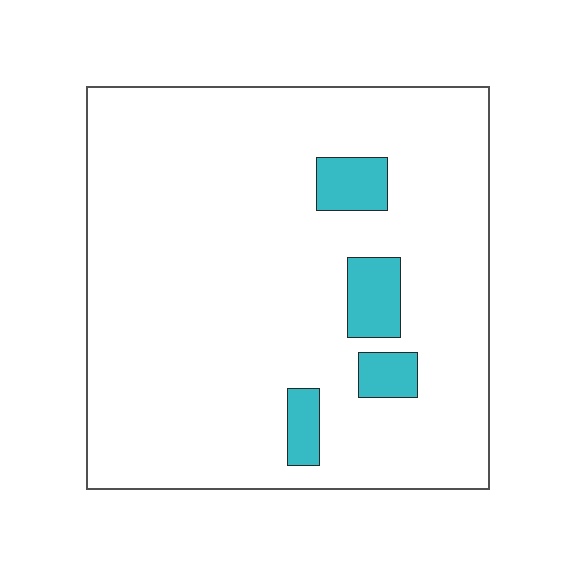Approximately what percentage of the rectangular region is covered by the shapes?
Approximately 10%.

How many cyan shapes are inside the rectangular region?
4.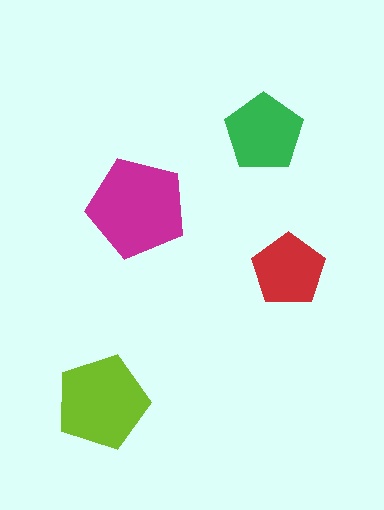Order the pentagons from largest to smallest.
the magenta one, the lime one, the green one, the red one.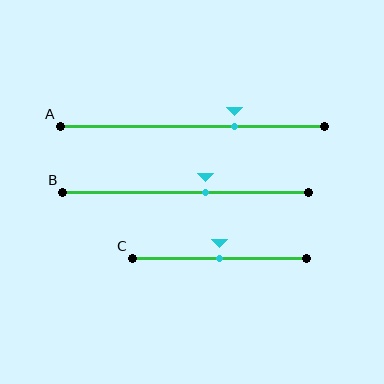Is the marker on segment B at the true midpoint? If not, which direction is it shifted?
No, the marker on segment B is shifted to the right by about 8% of the segment length.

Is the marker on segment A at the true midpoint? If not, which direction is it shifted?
No, the marker on segment A is shifted to the right by about 16% of the segment length.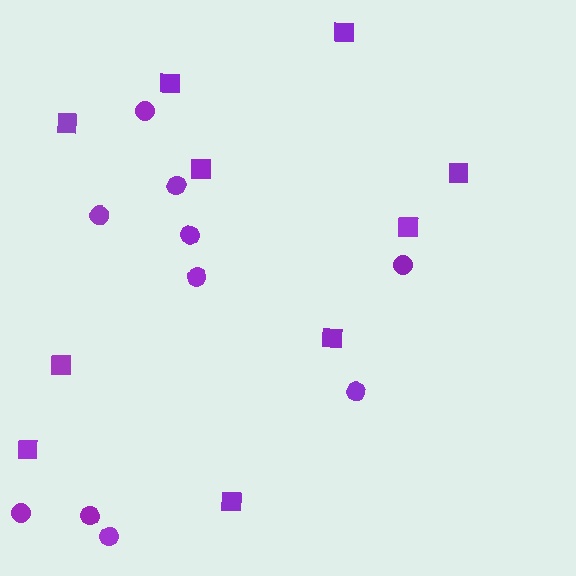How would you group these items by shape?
There are 2 groups: one group of circles (10) and one group of squares (10).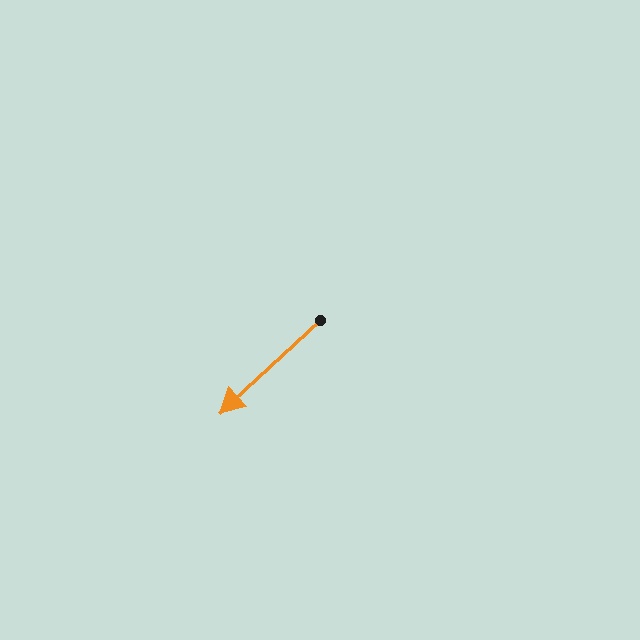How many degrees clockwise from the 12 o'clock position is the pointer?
Approximately 227 degrees.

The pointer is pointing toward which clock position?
Roughly 8 o'clock.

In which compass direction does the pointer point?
Southwest.